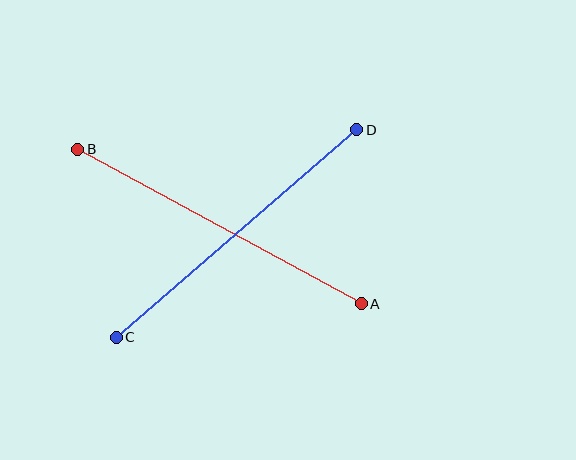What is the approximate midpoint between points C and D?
The midpoint is at approximately (237, 233) pixels.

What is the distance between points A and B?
The distance is approximately 323 pixels.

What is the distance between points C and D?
The distance is approximately 317 pixels.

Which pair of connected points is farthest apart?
Points A and B are farthest apart.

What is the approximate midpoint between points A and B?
The midpoint is at approximately (220, 227) pixels.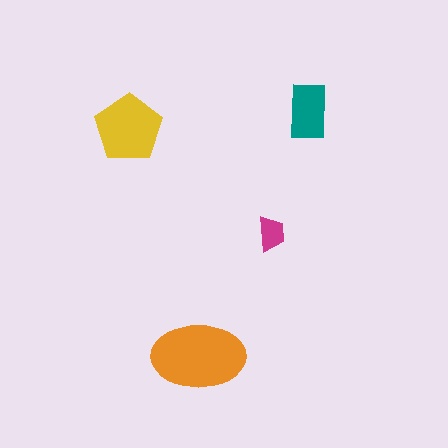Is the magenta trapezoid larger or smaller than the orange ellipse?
Smaller.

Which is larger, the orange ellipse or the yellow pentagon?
The orange ellipse.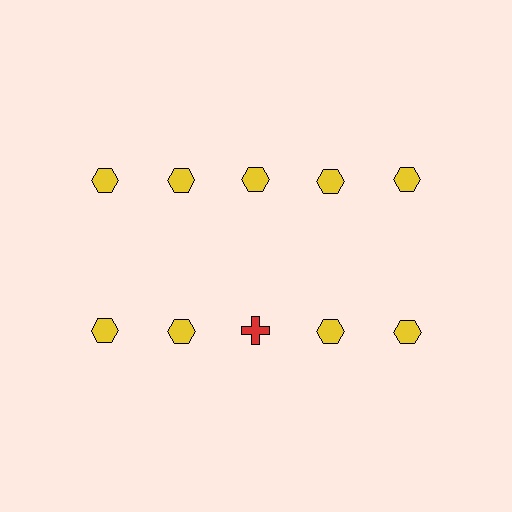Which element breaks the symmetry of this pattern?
The red cross in the second row, center column breaks the symmetry. All other shapes are yellow hexagons.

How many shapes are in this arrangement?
There are 10 shapes arranged in a grid pattern.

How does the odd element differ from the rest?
It differs in both color (red instead of yellow) and shape (cross instead of hexagon).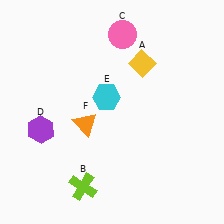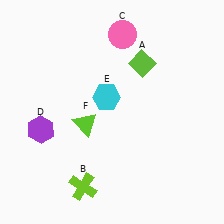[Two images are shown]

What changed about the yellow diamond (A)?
In Image 1, A is yellow. In Image 2, it changed to lime.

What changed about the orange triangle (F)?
In Image 1, F is orange. In Image 2, it changed to lime.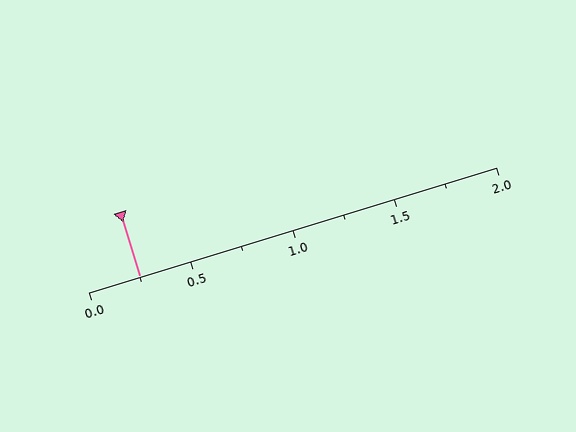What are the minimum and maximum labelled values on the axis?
The axis runs from 0.0 to 2.0.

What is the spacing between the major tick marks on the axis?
The major ticks are spaced 0.5 apart.